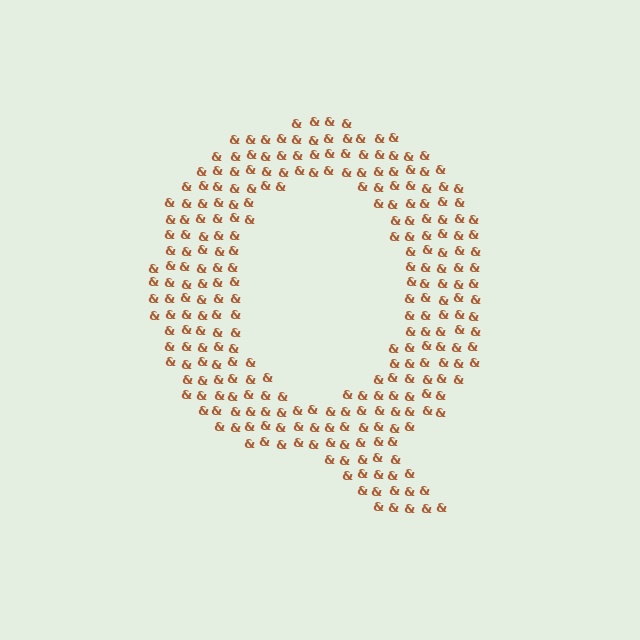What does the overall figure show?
The overall figure shows the letter Q.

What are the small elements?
The small elements are ampersands.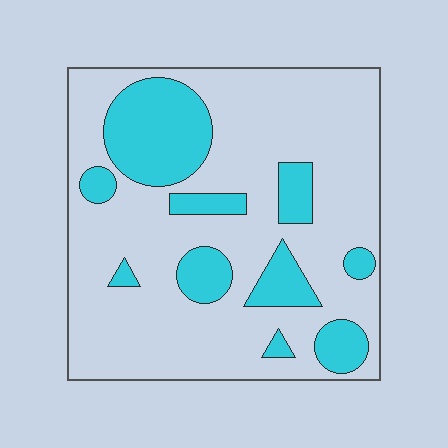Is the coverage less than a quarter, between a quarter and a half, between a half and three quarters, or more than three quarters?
Less than a quarter.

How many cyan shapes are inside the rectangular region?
10.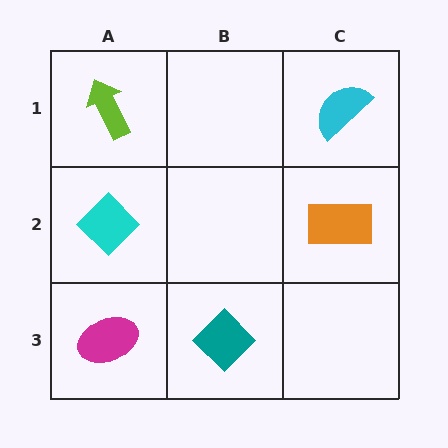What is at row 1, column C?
A cyan semicircle.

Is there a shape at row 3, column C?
No, that cell is empty.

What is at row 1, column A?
A lime arrow.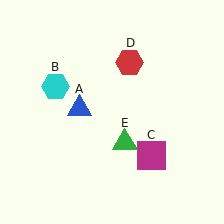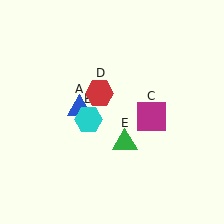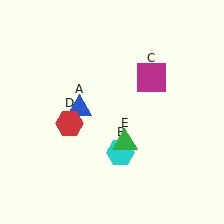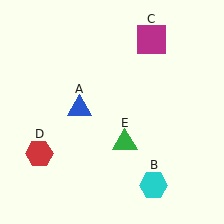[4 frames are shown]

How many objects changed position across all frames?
3 objects changed position: cyan hexagon (object B), magenta square (object C), red hexagon (object D).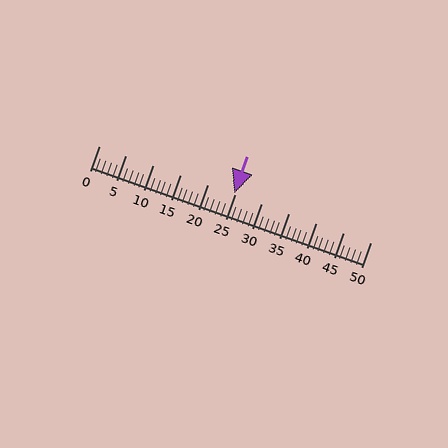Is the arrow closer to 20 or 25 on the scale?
The arrow is closer to 25.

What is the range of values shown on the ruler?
The ruler shows values from 0 to 50.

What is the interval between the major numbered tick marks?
The major tick marks are spaced 5 units apart.